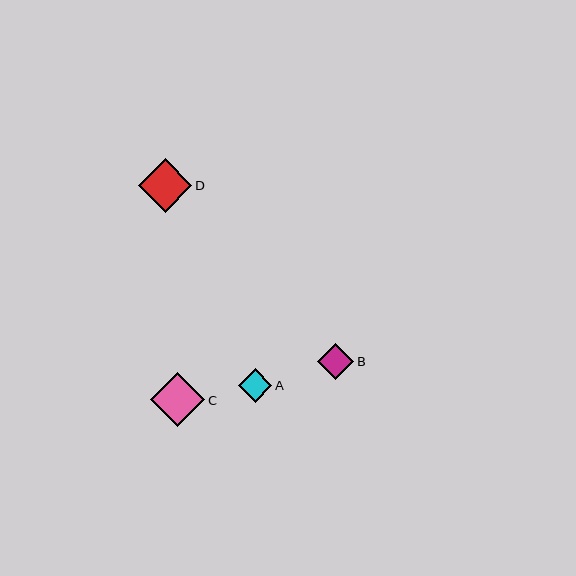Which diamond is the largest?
Diamond C is the largest with a size of approximately 55 pixels.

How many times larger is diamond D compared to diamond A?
Diamond D is approximately 1.6 times the size of diamond A.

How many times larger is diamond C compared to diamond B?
Diamond C is approximately 1.5 times the size of diamond B.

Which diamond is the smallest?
Diamond A is the smallest with a size of approximately 34 pixels.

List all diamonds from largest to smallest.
From largest to smallest: C, D, B, A.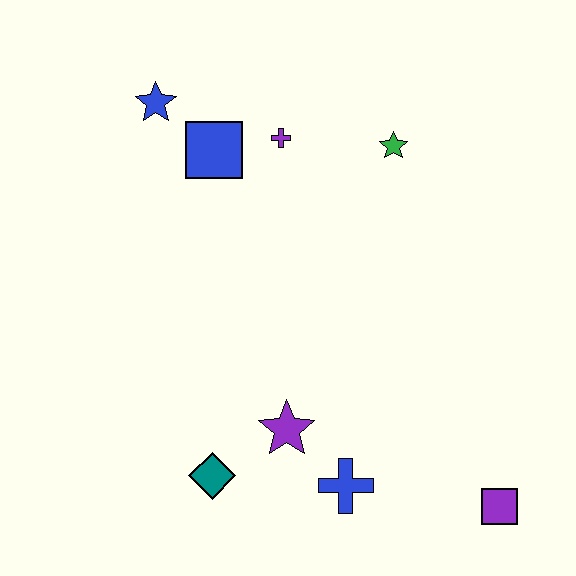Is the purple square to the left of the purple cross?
No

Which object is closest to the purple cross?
The blue square is closest to the purple cross.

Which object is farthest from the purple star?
The blue star is farthest from the purple star.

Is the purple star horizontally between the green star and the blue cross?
No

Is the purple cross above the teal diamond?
Yes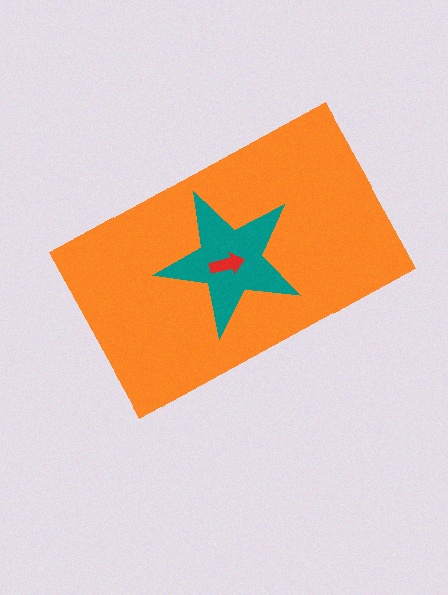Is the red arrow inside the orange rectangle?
Yes.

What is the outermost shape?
The orange rectangle.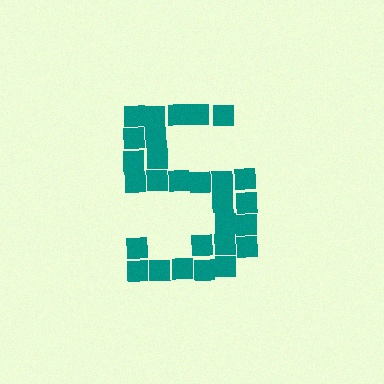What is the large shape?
The large shape is the digit 5.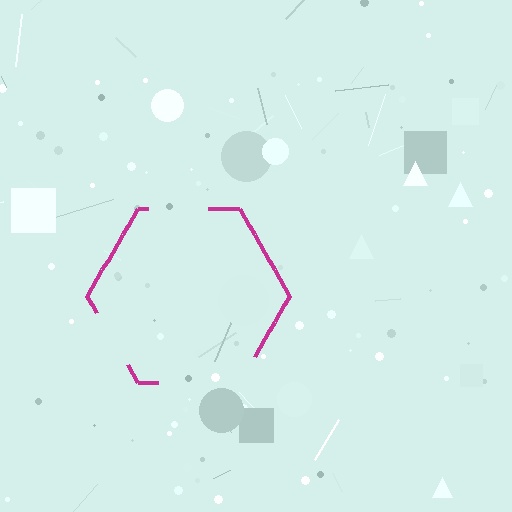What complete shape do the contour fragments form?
The contour fragments form a hexagon.